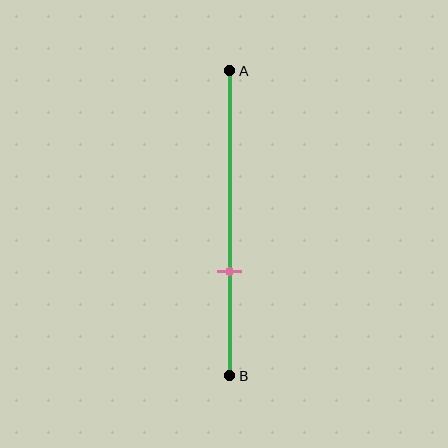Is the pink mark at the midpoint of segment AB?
No, the mark is at about 65% from A, not at the 50% midpoint.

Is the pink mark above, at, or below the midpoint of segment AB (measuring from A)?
The pink mark is below the midpoint of segment AB.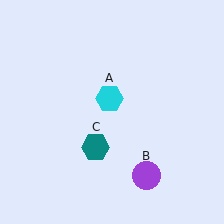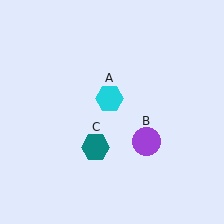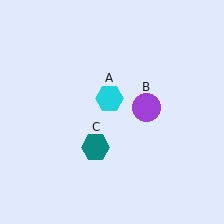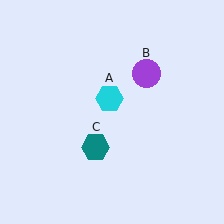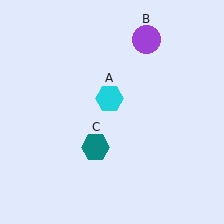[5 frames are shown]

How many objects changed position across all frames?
1 object changed position: purple circle (object B).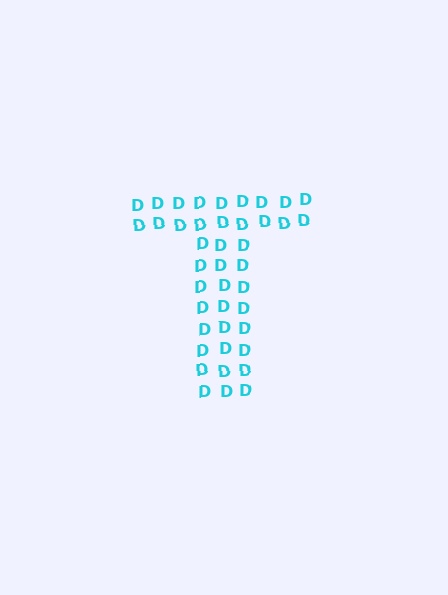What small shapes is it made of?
It is made of small letter D's.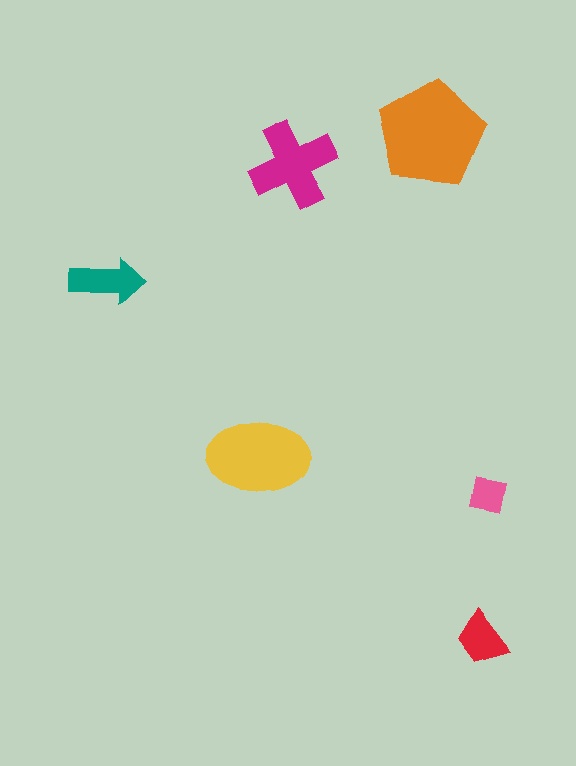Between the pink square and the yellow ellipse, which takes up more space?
The yellow ellipse.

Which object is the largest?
The orange pentagon.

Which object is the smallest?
The pink square.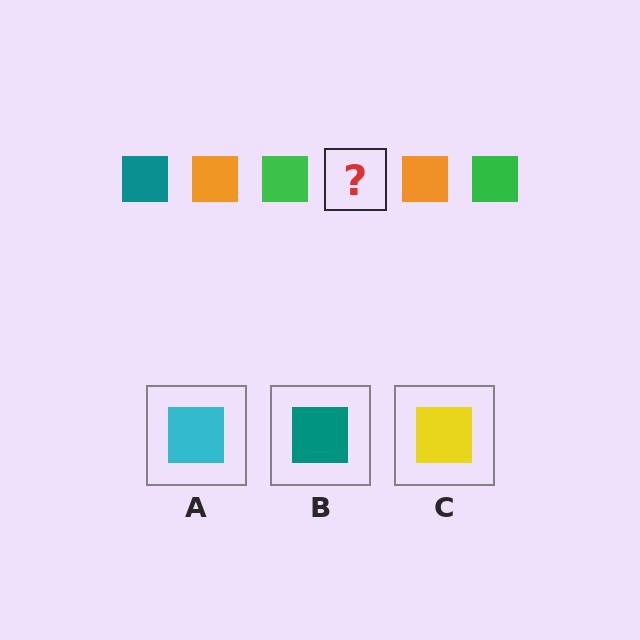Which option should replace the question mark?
Option B.